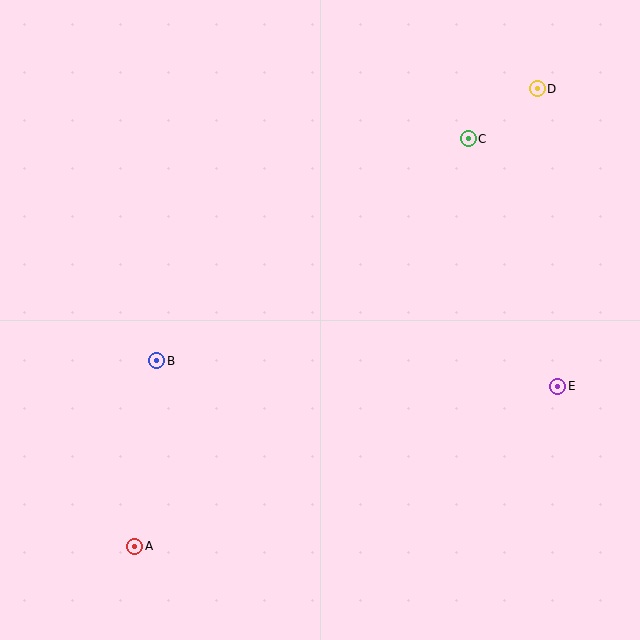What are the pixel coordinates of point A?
Point A is at (135, 546).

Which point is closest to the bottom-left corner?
Point A is closest to the bottom-left corner.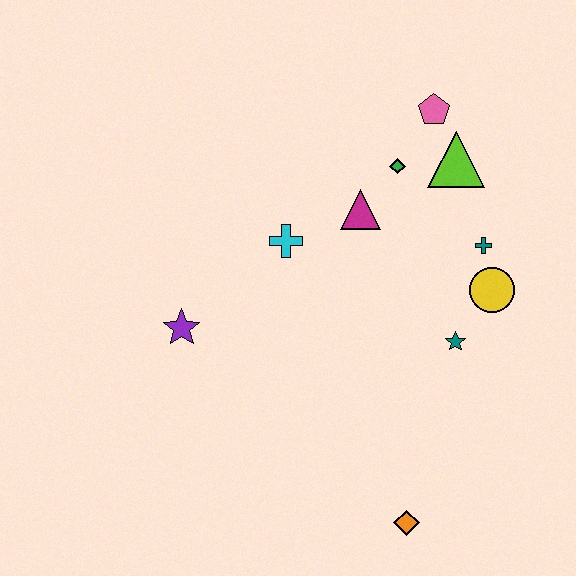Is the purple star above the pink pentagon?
No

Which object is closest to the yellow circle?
The teal cross is closest to the yellow circle.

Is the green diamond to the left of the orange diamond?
Yes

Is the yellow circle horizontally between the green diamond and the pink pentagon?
No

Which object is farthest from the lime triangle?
The orange diamond is farthest from the lime triangle.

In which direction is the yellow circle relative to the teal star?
The yellow circle is above the teal star.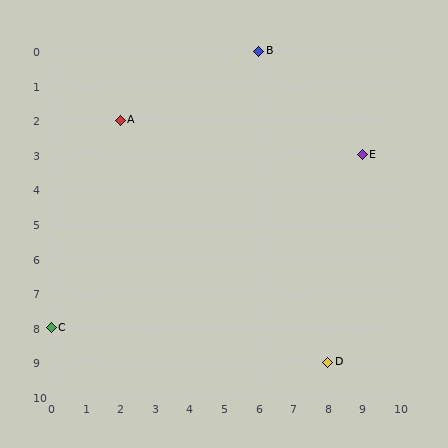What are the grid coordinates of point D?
Point D is at grid coordinates (8, 9).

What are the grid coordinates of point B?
Point B is at grid coordinates (6, 0).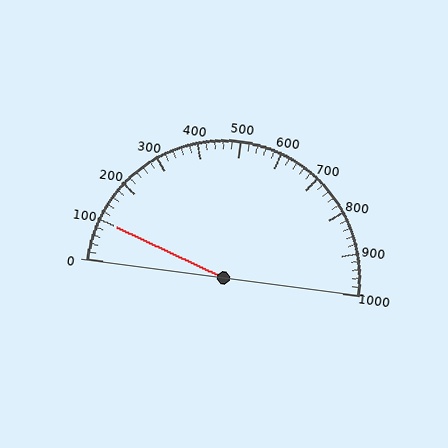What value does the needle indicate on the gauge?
The needle indicates approximately 100.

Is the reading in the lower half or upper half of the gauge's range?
The reading is in the lower half of the range (0 to 1000).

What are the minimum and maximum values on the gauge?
The gauge ranges from 0 to 1000.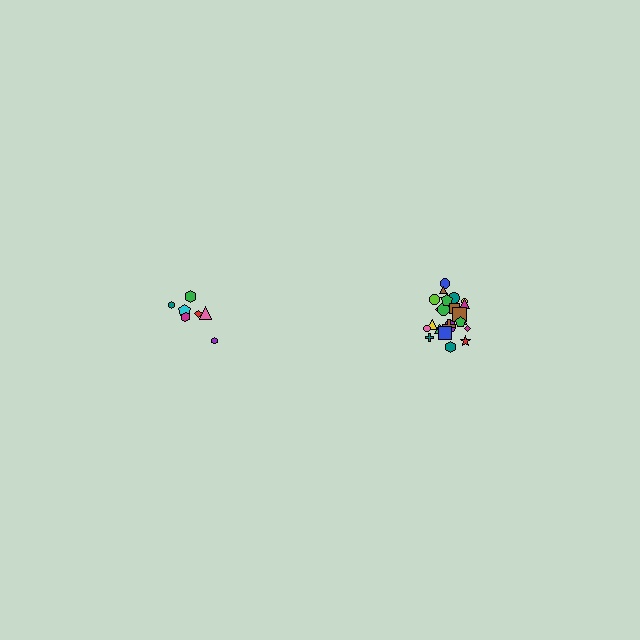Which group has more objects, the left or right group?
The right group.